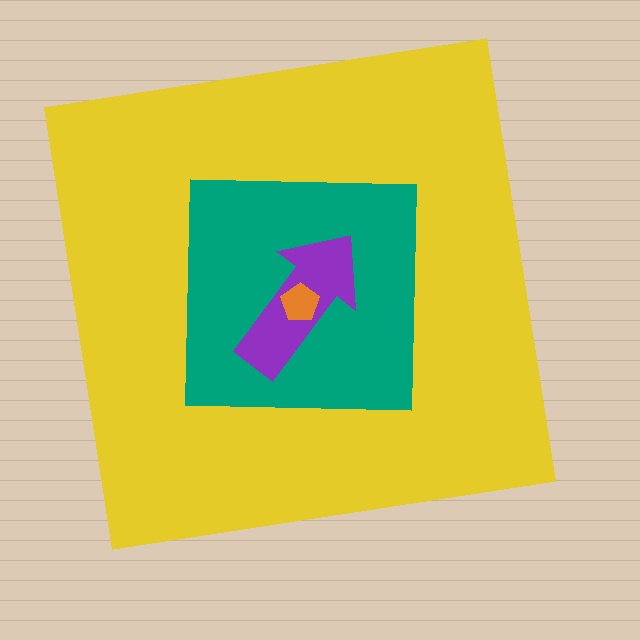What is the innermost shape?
The orange pentagon.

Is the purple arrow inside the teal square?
Yes.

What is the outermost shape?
The yellow square.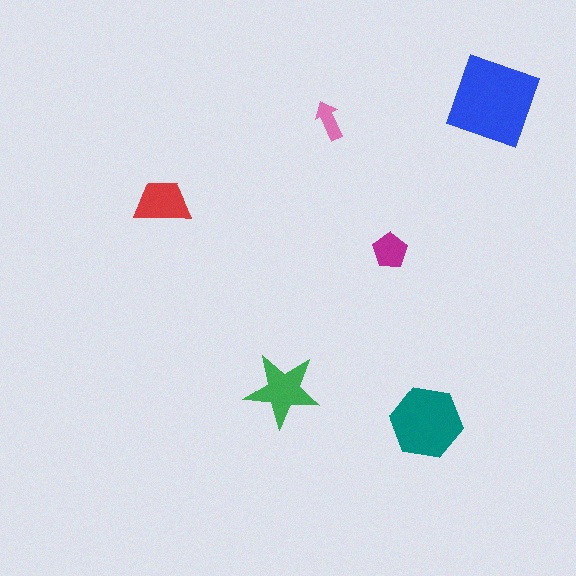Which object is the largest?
The blue square.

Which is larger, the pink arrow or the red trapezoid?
The red trapezoid.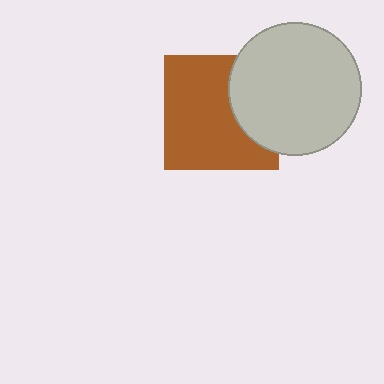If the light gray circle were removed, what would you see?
You would see the complete brown square.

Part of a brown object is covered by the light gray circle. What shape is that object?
It is a square.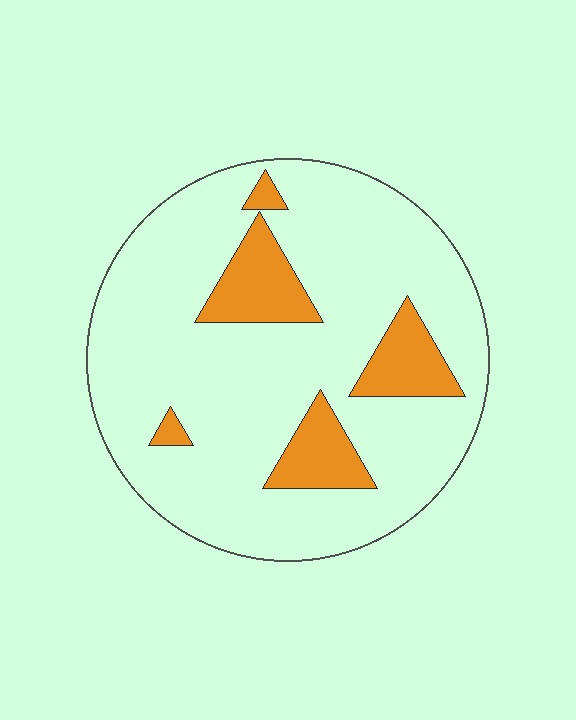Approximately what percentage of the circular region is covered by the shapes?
Approximately 15%.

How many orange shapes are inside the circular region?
5.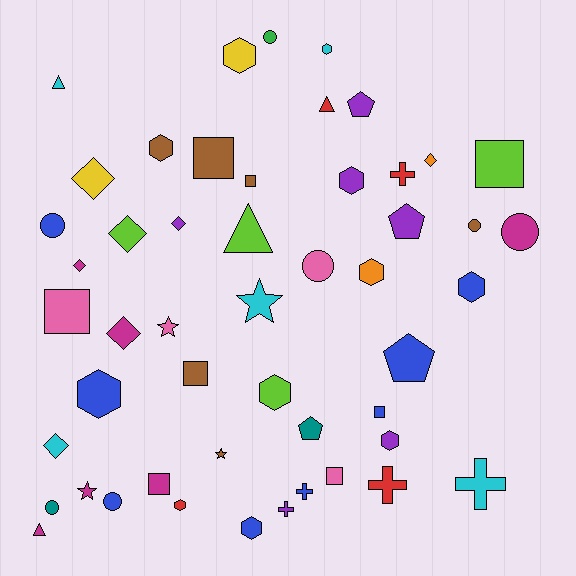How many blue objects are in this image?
There are 8 blue objects.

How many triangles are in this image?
There are 4 triangles.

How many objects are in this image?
There are 50 objects.